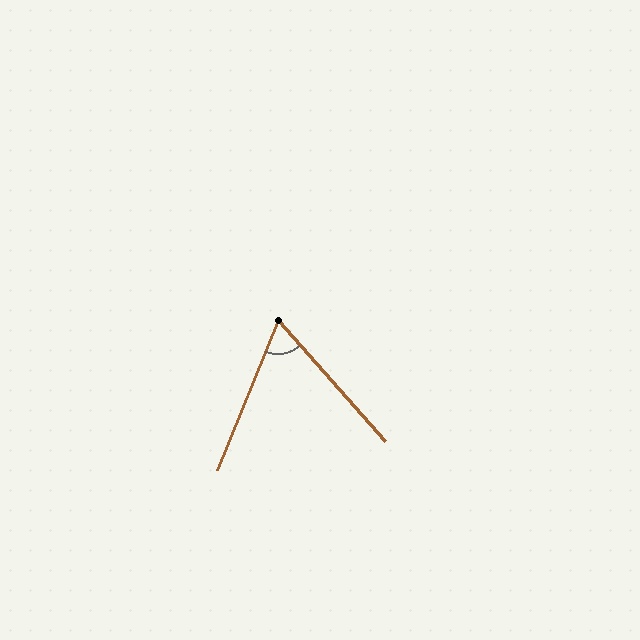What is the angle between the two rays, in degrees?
Approximately 64 degrees.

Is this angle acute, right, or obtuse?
It is acute.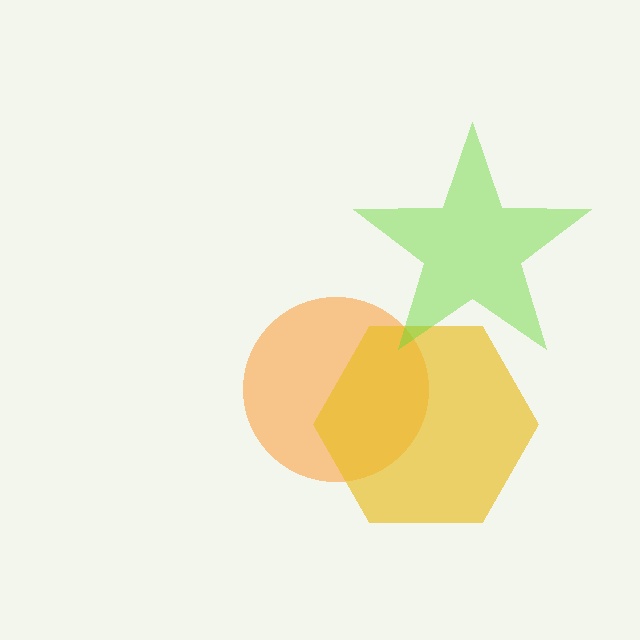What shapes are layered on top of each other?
The layered shapes are: an orange circle, a yellow hexagon, a lime star.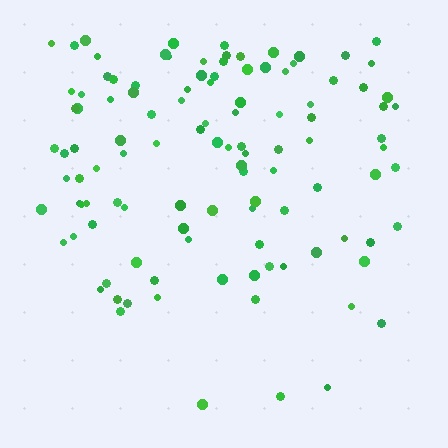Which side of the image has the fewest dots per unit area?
The bottom.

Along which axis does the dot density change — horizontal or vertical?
Vertical.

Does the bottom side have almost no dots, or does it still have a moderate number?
Still a moderate number, just noticeably fewer than the top.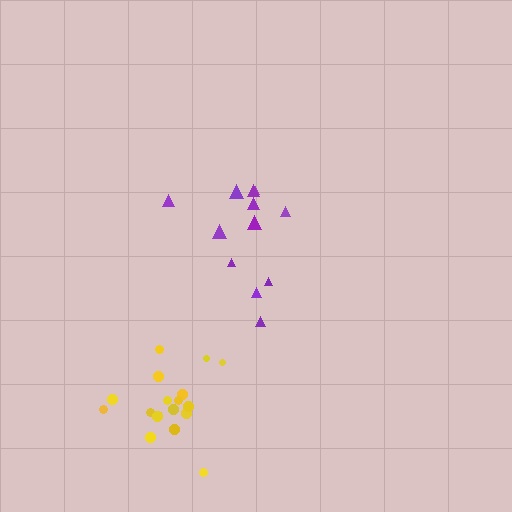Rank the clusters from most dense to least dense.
yellow, purple.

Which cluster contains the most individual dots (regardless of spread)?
Yellow (18).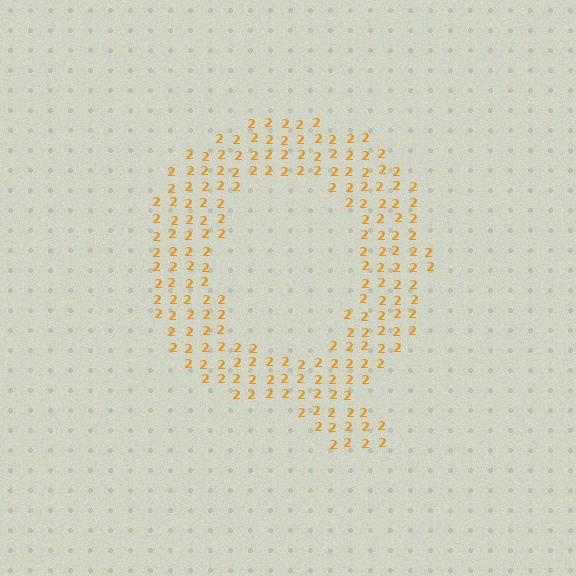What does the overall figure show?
The overall figure shows the letter Q.